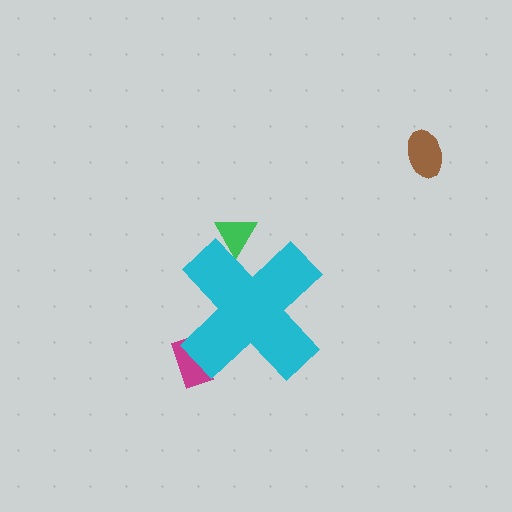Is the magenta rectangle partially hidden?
Yes, the magenta rectangle is partially hidden behind the cyan cross.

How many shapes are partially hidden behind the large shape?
2 shapes are partially hidden.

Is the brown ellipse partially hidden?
No, the brown ellipse is fully visible.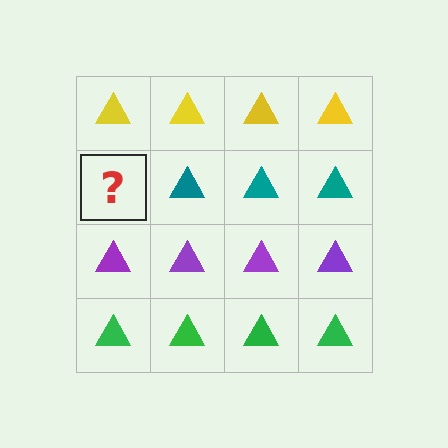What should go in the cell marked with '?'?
The missing cell should contain a teal triangle.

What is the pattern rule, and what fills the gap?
The rule is that each row has a consistent color. The gap should be filled with a teal triangle.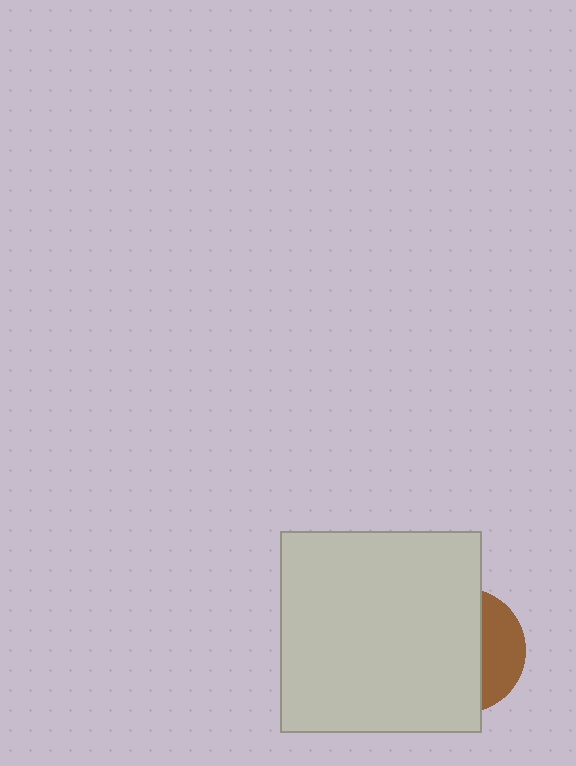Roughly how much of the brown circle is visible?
A small part of it is visible (roughly 32%).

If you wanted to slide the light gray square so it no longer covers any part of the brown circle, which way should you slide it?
Slide it left — that is the most direct way to separate the two shapes.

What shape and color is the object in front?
The object in front is a light gray square.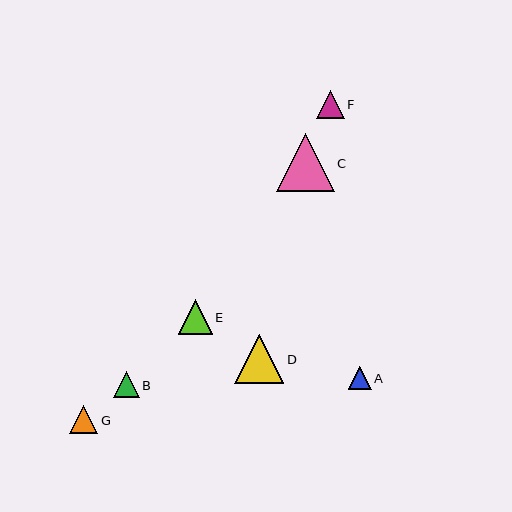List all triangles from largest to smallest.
From largest to smallest: C, D, E, G, F, B, A.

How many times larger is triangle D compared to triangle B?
Triangle D is approximately 1.9 times the size of triangle B.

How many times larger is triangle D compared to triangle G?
Triangle D is approximately 1.7 times the size of triangle G.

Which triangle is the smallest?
Triangle A is the smallest with a size of approximately 23 pixels.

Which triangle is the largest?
Triangle C is the largest with a size of approximately 58 pixels.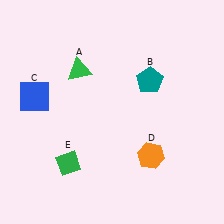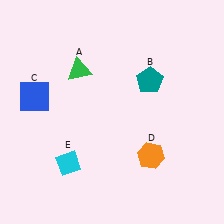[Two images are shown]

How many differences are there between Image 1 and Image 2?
There is 1 difference between the two images.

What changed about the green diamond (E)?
In Image 1, E is green. In Image 2, it changed to cyan.